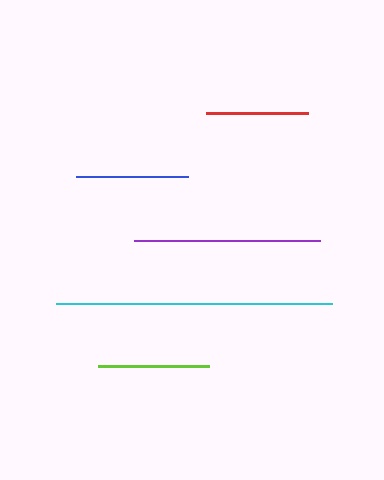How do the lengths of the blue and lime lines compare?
The blue and lime lines are approximately the same length.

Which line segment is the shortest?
The red line is the shortest at approximately 103 pixels.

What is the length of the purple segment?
The purple segment is approximately 186 pixels long.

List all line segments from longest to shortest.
From longest to shortest: cyan, purple, blue, lime, red.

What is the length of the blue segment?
The blue segment is approximately 112 pixels long.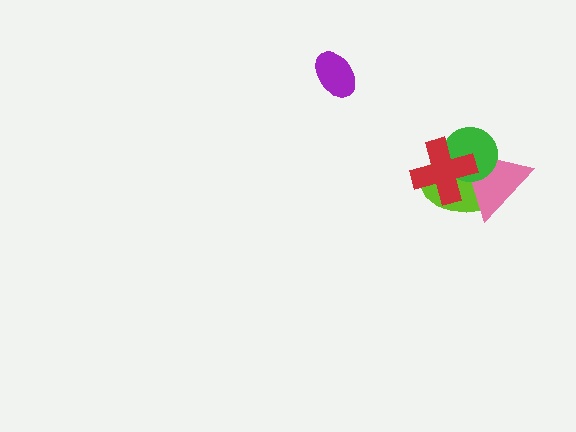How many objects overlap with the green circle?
3 objects overlap with the green circle.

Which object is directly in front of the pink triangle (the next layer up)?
The green circle is directly in front of the pink triangle.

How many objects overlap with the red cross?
3 objects overlap with the red cross.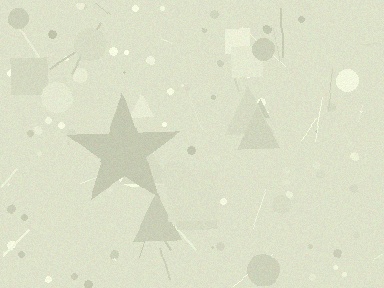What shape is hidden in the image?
A star is hidden in the image.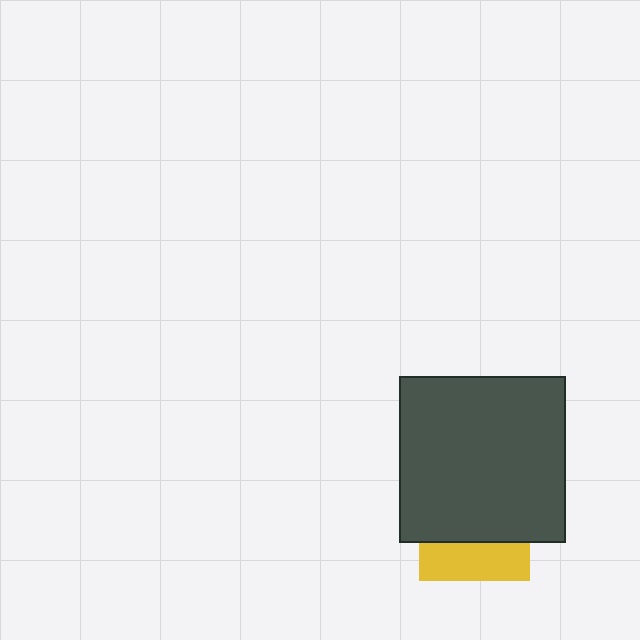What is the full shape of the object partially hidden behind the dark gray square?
The partially hidden object is a yellow square.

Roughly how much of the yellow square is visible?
A small part of it is visible (roughly 35%).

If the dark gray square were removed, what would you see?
You would see the complete yellow square.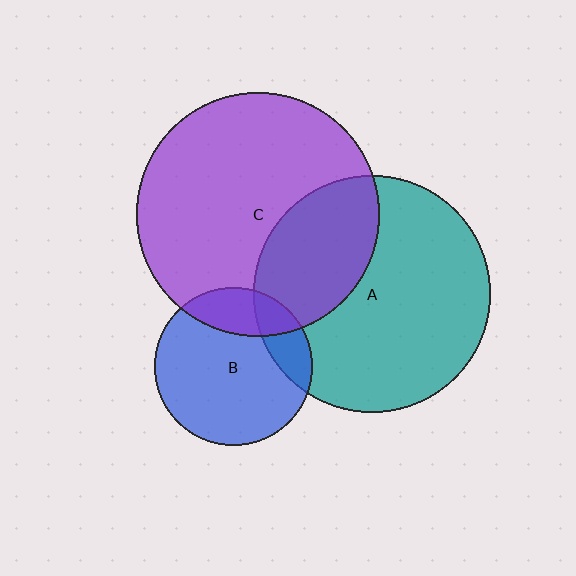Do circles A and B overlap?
Yes.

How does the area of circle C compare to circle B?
Approximately 2.4 times.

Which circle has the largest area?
Circle C (purple).